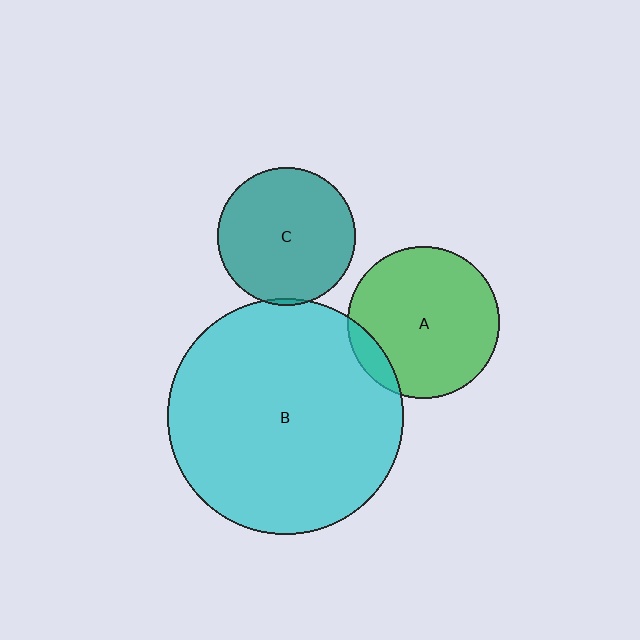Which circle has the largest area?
Circle B (cyan).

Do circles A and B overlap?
Yes.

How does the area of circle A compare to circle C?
Approximately 1.2 times.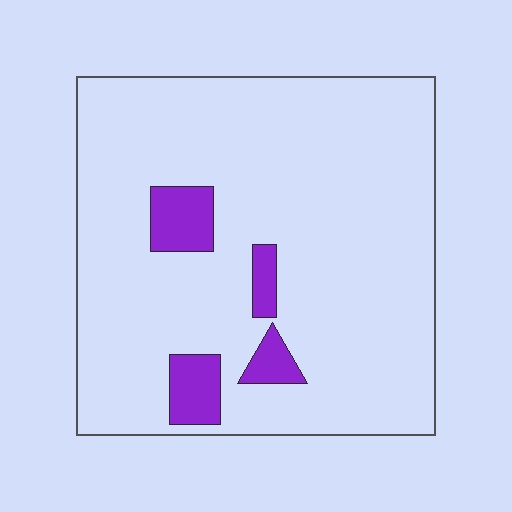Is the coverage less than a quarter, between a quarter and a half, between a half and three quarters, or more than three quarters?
Less than a quarter.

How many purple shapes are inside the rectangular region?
4.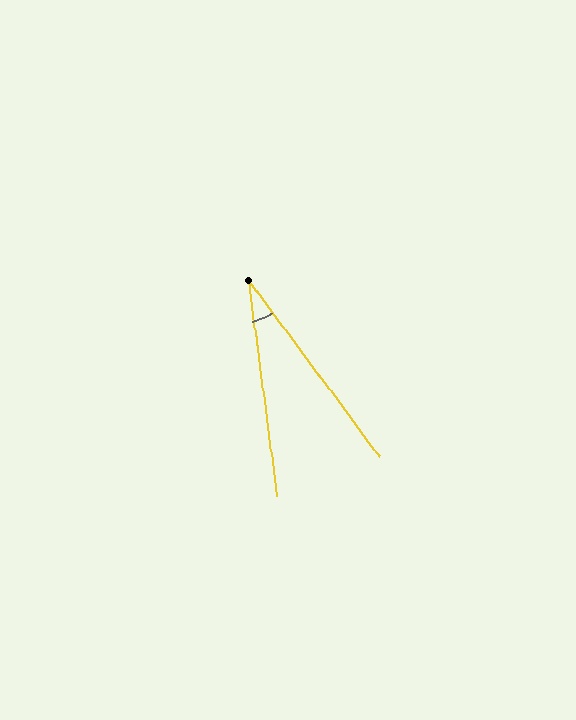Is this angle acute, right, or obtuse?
It is acute.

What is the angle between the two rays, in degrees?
Approximately 29 degrees.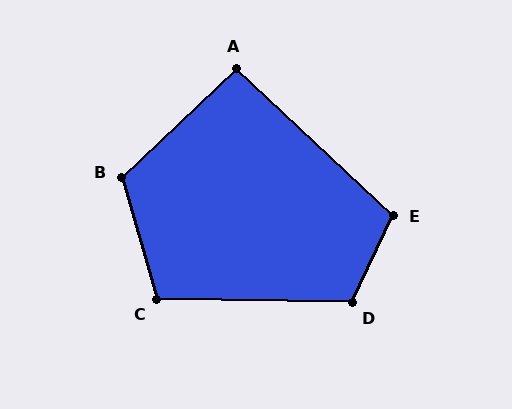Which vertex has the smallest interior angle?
A, at approximately 93 degrees.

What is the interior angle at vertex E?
Approximately 108 degrees (obtuse).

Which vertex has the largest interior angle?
B, at approximately 117 degrees.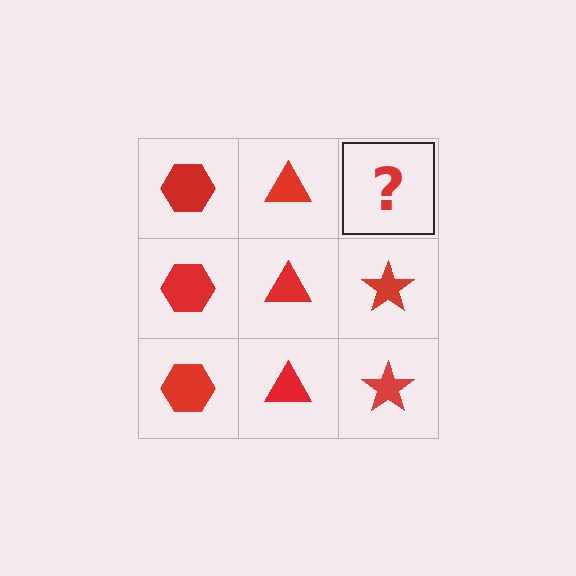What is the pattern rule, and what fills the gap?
The rule is that each column has a consistent shape. The gap should be filled with a red star.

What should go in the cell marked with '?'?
The missing cell should contain a red star.